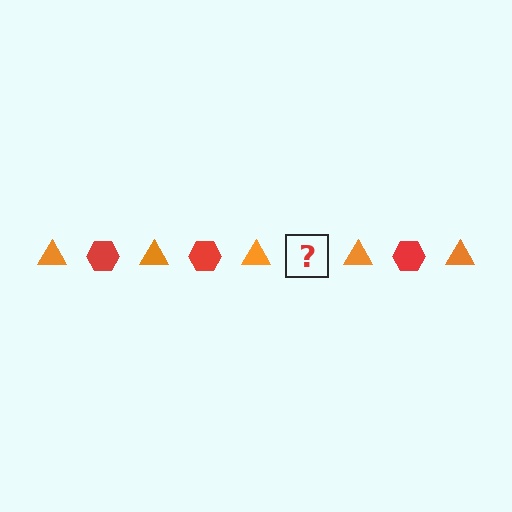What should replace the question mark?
The question mark should be replaced with a red hexagon.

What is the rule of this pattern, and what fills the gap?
The rule is that the pattern alternates between orange triangle and red hexagon. The gap should be filled with a red hexagon.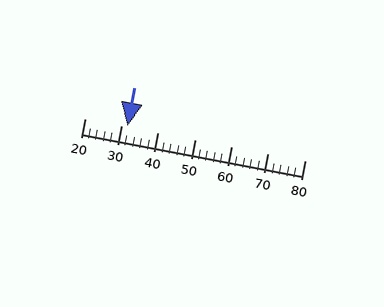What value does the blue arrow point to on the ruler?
The blue arrow points to approximately 32.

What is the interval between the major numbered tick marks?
The major tick marks are spaced 10 units apart.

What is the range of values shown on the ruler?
The ruler shows values from 20 to 80.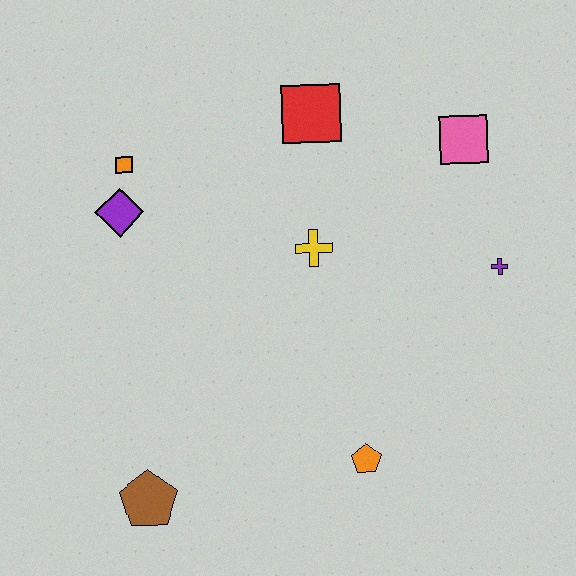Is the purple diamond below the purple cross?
No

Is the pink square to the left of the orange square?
No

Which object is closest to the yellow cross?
The red square is closest to the yellow cross.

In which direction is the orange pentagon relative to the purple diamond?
The orange pentagon is below the purple diamond.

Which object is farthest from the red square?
The brown pentagon is farthest from the red square.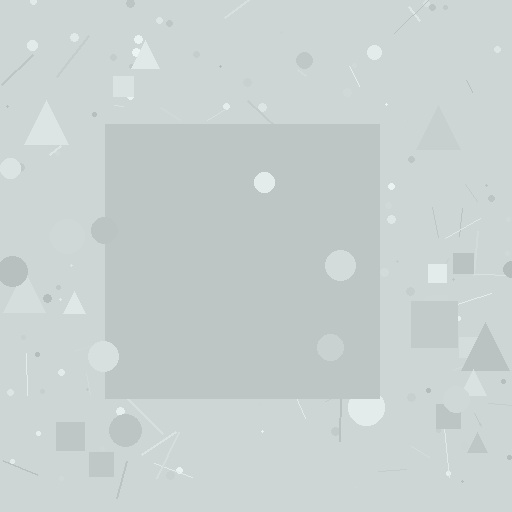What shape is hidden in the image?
A square is hidden in the image.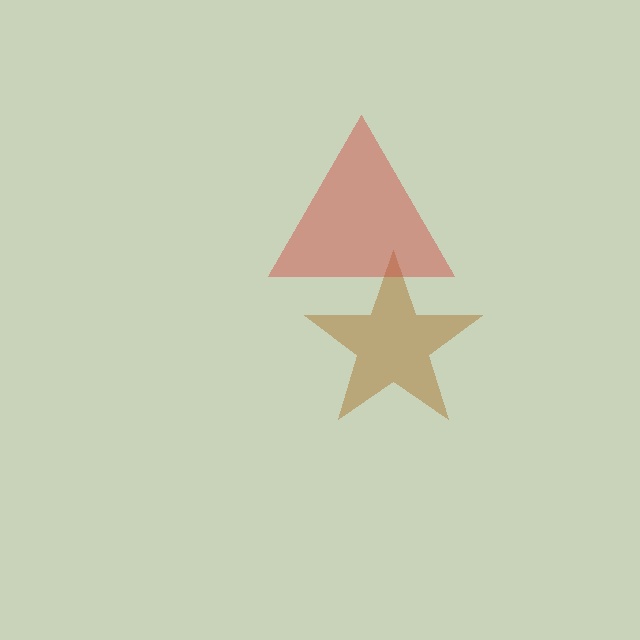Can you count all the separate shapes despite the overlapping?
Yes, there are 2 separate shapes.